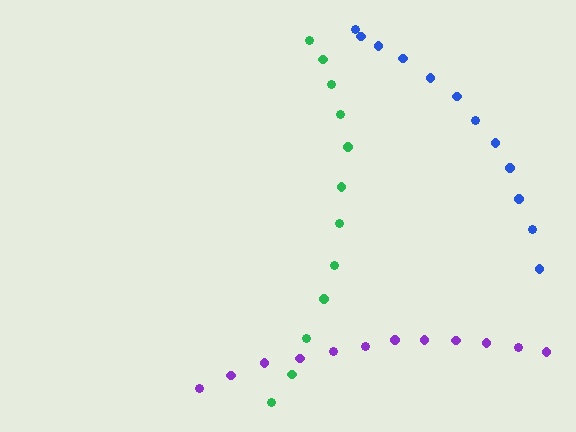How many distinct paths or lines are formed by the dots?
There are 3 distinct paths.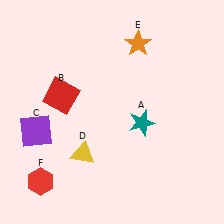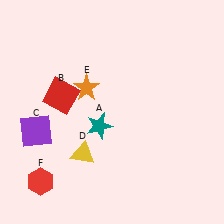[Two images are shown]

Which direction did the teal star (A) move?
The teal star (A) moved left.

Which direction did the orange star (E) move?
The orange star (E) moved left.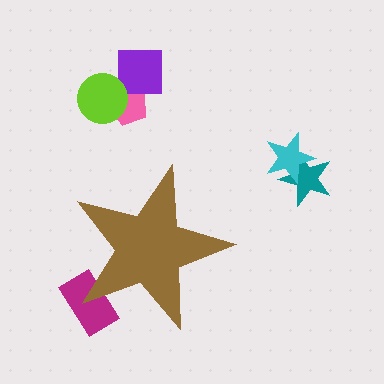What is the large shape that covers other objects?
A brown star.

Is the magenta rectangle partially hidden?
Yes, the magenta rectangle is partially hidden behind the brown star.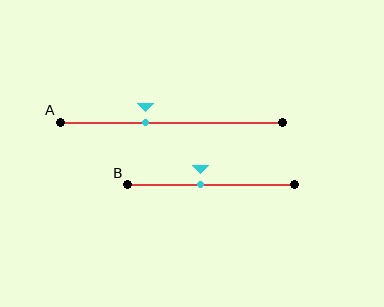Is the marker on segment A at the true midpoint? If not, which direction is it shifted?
No, the marker on segment A is shifted to the left by about 12% of the segment length.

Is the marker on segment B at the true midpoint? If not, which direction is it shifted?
No, the marker on segment B is shifted to the left by about 6% of the segment length.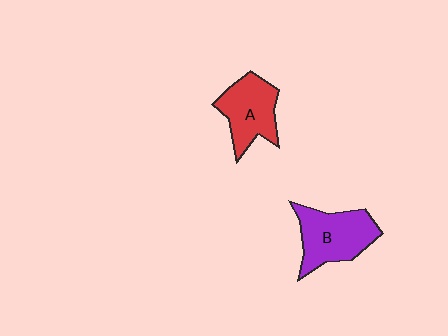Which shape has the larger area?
Shape B (purple).